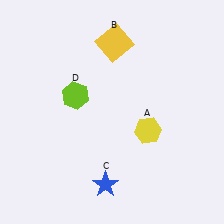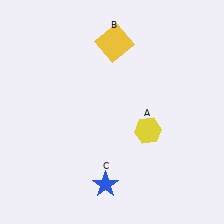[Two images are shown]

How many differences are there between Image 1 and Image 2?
There is 1 difference between the two images.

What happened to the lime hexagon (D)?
The lime hexagon (D) was removed in Image 2. It was in the top-left area of Image 1.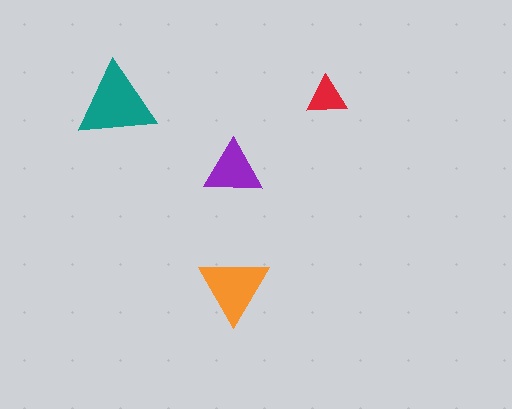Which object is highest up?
The red triangle is topmost.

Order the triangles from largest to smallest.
the teal one, the orange one, the purple one, the red one.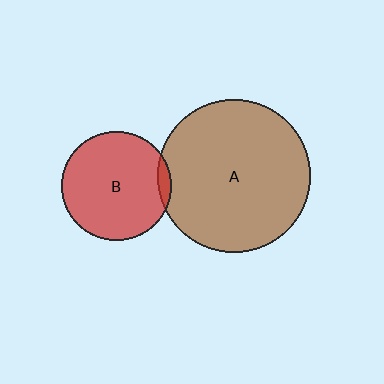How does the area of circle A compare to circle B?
Approximately 1.9 times.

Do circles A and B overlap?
Yes.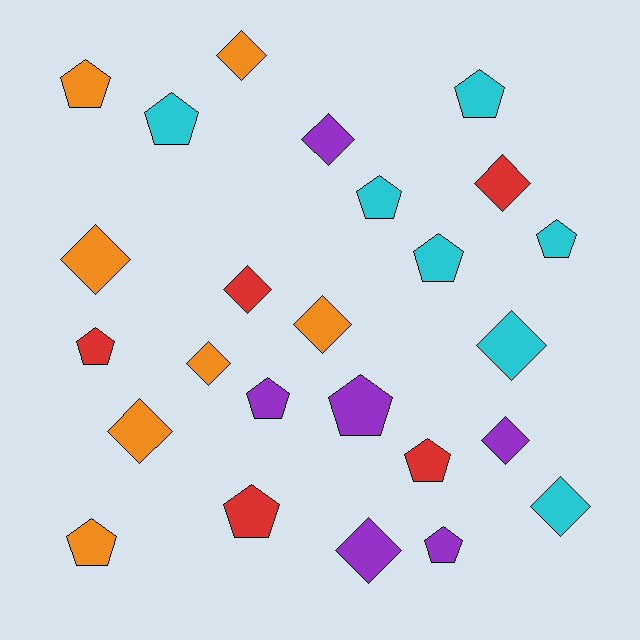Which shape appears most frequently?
Pentagon, with 13 objects.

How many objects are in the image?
There are 25 objects.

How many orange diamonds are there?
There are 5 orange diamonds.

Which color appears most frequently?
Cyan, with 7 objects.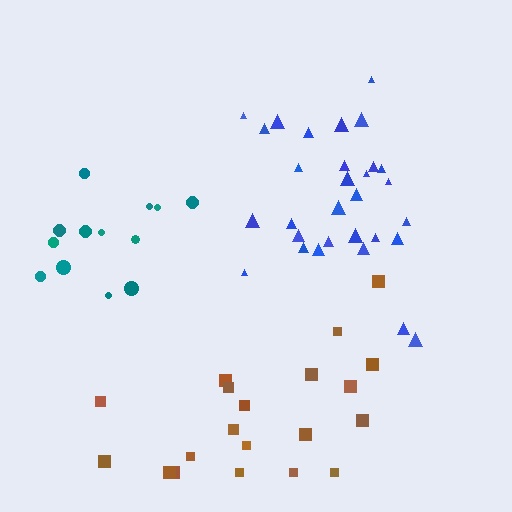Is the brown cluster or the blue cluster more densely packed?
Blue.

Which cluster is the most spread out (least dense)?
Brown.